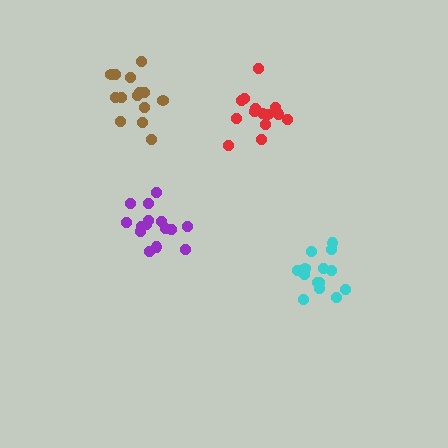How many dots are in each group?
Group 1: 15 dots, Group 2: 14 dots, Group 3: 14 dots, Group 4: 14 dots (57 total).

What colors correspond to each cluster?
The clusters are colored: purple, red, brown, cyan.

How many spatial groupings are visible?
There are 4 spatial groupings.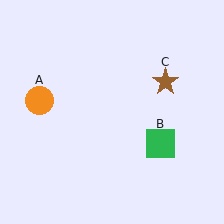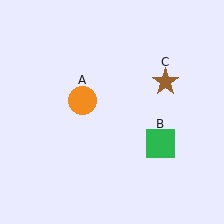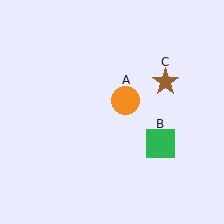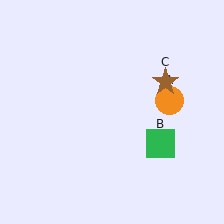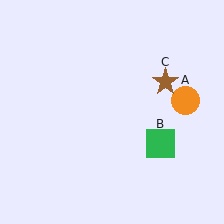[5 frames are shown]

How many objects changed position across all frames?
1 object changed position: orange circle (object A).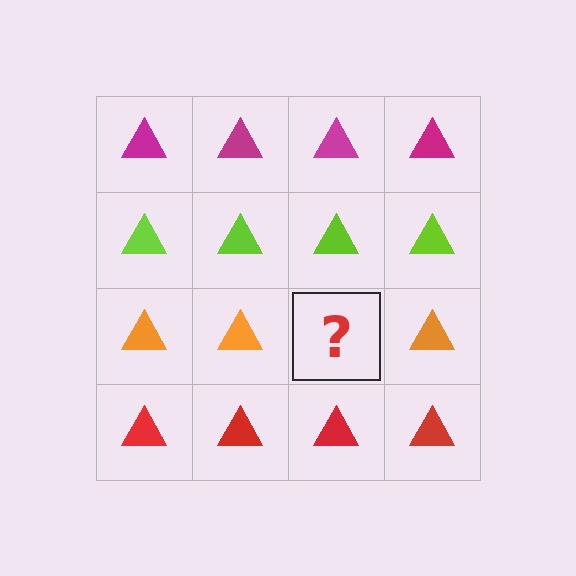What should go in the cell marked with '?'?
The missing cell should contain an orange triangle.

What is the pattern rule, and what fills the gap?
The rule is that each row has a consistent color. The gap should be filled with an orange triangle.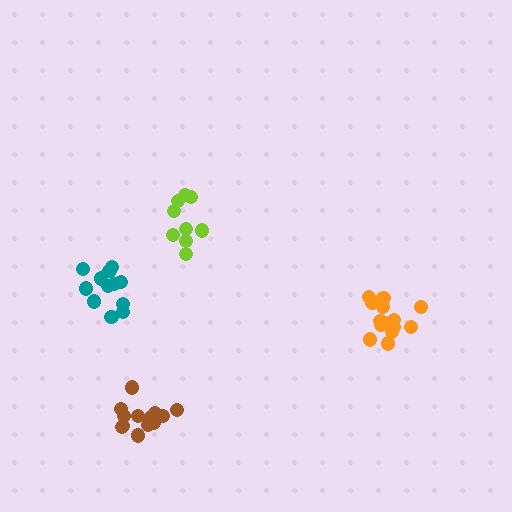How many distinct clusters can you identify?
There are 4 distinct clusters.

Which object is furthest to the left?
The teal cluster is leftmost.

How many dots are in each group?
Group 1: 9 dots, Group 2: 14 dots, Group 3: 12 dots, Group 4: 13 dots (48 total).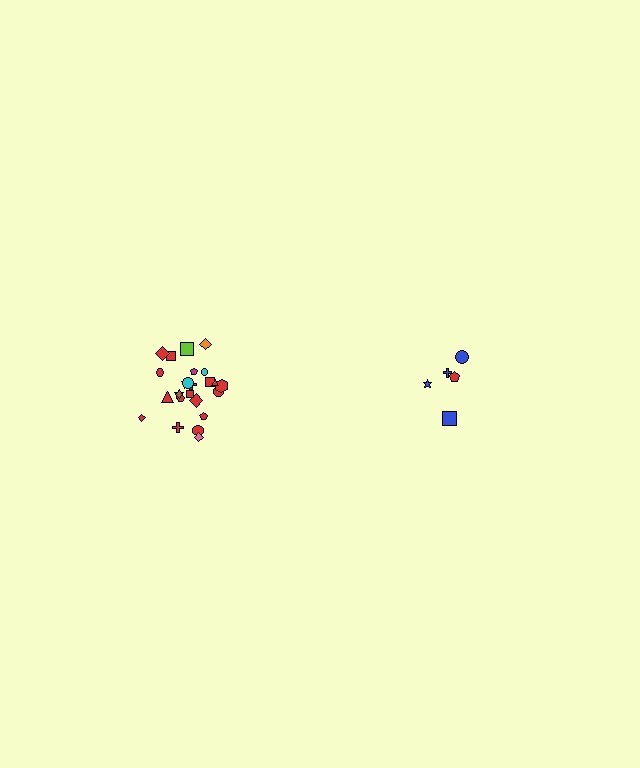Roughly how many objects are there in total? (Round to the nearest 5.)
Roughly 30 objects in total.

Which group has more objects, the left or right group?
The left group.